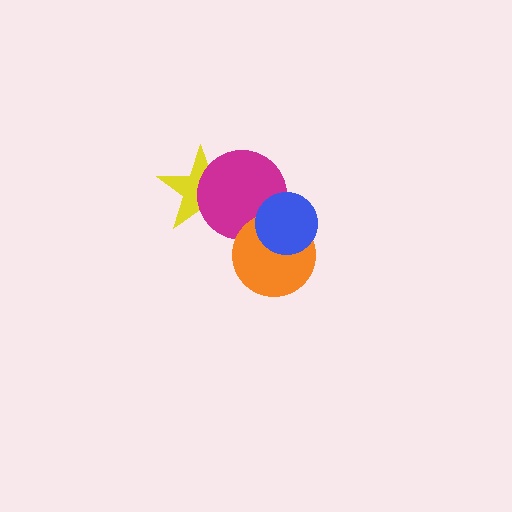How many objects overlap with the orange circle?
2 objects overlap with the orange circle.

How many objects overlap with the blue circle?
2 objects overlap with the blue circle.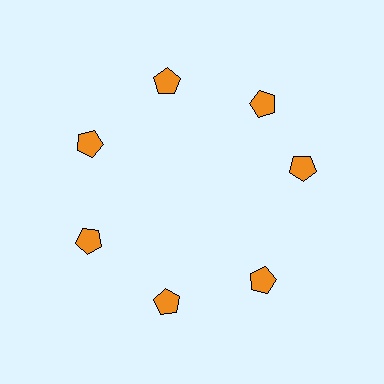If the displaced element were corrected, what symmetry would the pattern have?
It would have 7-fold rotational symmetry — the pattern would map onto itself every 51 degrees.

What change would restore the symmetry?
The symmetry would be restored by rotating it back into even spacing with its neighbors so that all 7 pentagons sit at equal angles and equal distance from the center.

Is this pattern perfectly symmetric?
No. The 7 orange pentagons are arranged in a ring, but one element near the 3 o'clock position is rotated out of alignment along the ring, breaking the 7-fold rotational symmetry.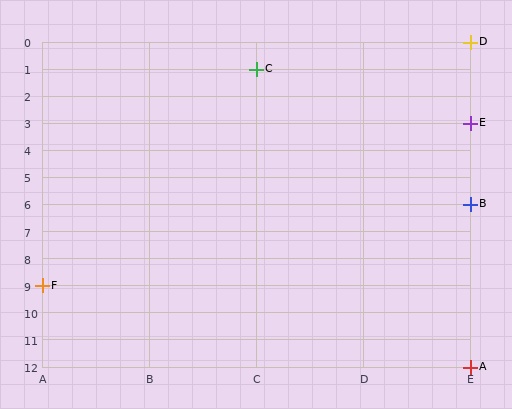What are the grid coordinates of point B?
Point B is at grid coordinates (E, 6).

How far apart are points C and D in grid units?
Points C and D are 2 columns and 1 row apart (about 2.2 grid units diagonally).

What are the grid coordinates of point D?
Point D is at grid coordinates (E, 0).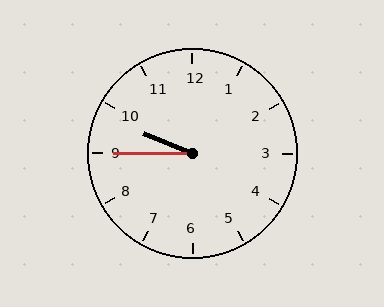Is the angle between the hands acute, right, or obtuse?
It is acute.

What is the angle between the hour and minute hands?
Approximately 22 degrees.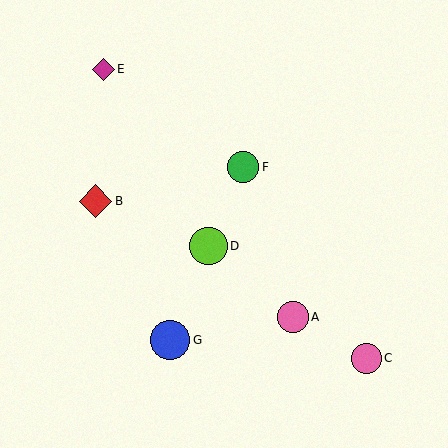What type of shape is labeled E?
Shape E is a magenta diamond.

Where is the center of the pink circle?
The center of the pink circle is at (293, 317).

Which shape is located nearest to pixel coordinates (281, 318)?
The pink circle (labeled A) at (293, 317) is nearest to that location.